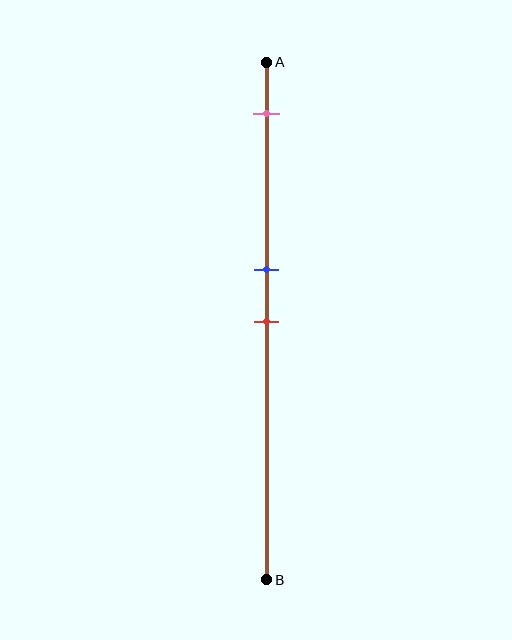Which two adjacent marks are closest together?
The blue and red marks are the closest adjacent pair.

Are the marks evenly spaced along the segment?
No, the marks are not evenly spaced.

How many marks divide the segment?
There are 3 marks dividing the segment.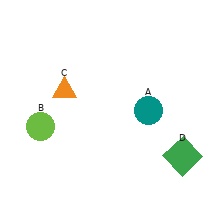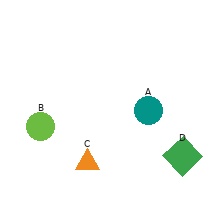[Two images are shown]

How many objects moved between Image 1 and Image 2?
1 object moved between the two images.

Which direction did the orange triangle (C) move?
The orange triangle (C) moved down.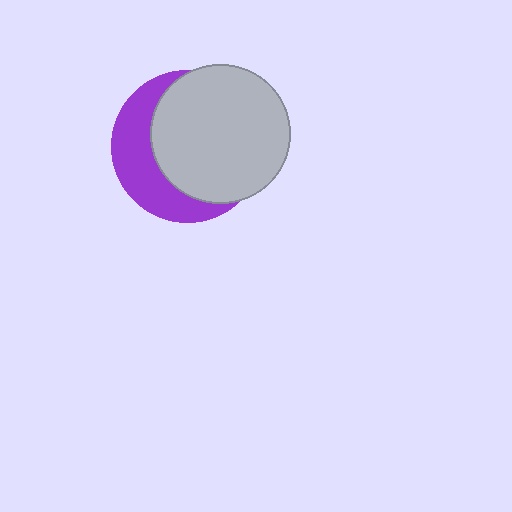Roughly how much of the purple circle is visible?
A small part of it is visible (roughly 36%).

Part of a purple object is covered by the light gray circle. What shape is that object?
It is a circle.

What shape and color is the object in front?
The object in front is a light gray circle.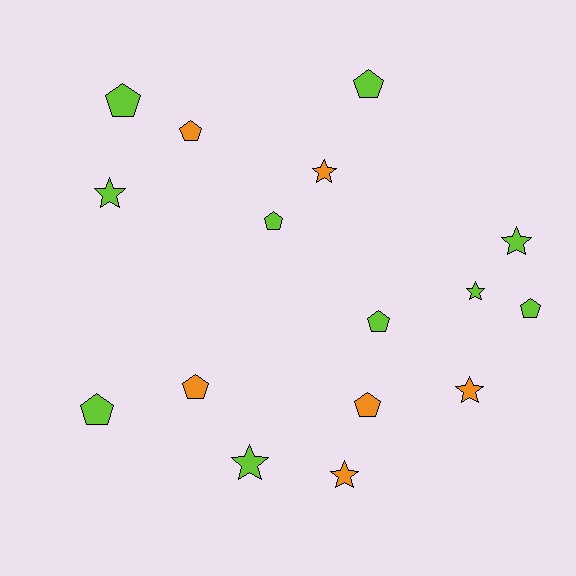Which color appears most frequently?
Lime, with 10 objects.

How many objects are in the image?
There are 16 objects.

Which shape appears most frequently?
Pentagon, with 9 objects.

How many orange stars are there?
There are 3 orange stars.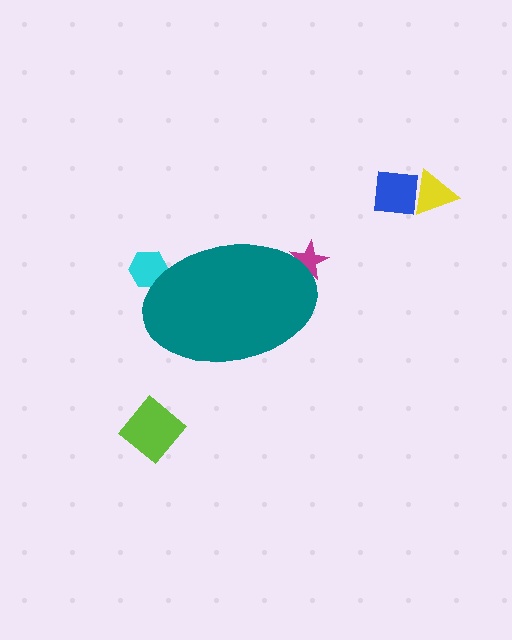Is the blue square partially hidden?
No, the blue square is fully visible.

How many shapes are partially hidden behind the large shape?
2 shapes are partially hidden.